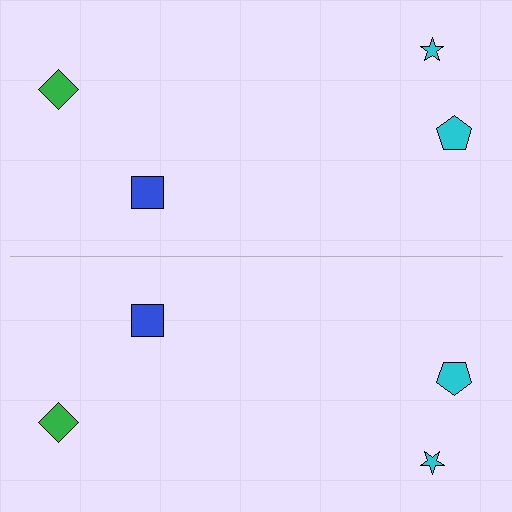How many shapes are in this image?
There are 8 shapes in this image.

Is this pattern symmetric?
Yes, this pattern has bilateral (reflection) symmetry.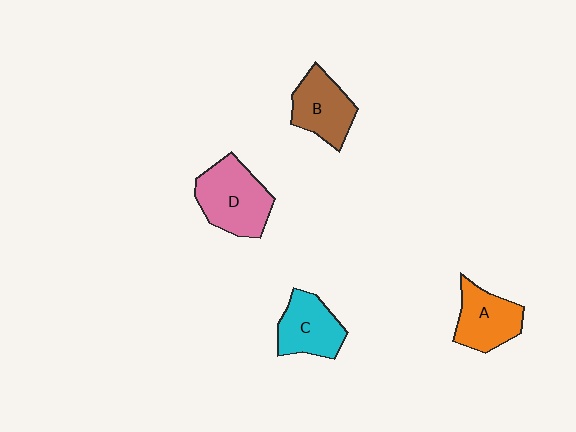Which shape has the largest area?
Shape D (pink).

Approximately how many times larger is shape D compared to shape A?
Approximately 1.3 times.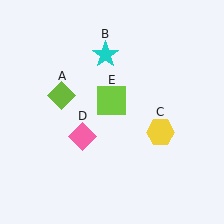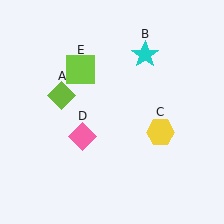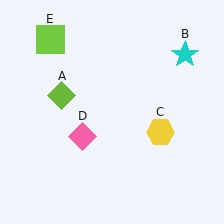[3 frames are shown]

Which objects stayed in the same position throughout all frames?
Lime diamond (object A) and yellow hexagon (object C) and pink diamond (object D) remained stationary.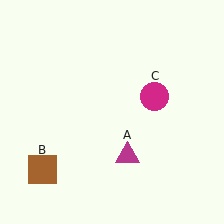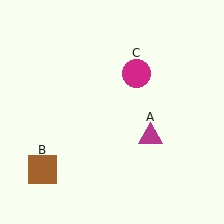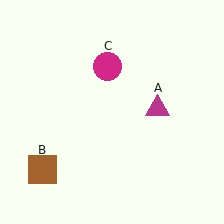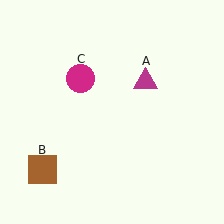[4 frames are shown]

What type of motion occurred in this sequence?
The magenta triangle (object A), magenta circle (object C) rotated counterclockwise around the center of the scene.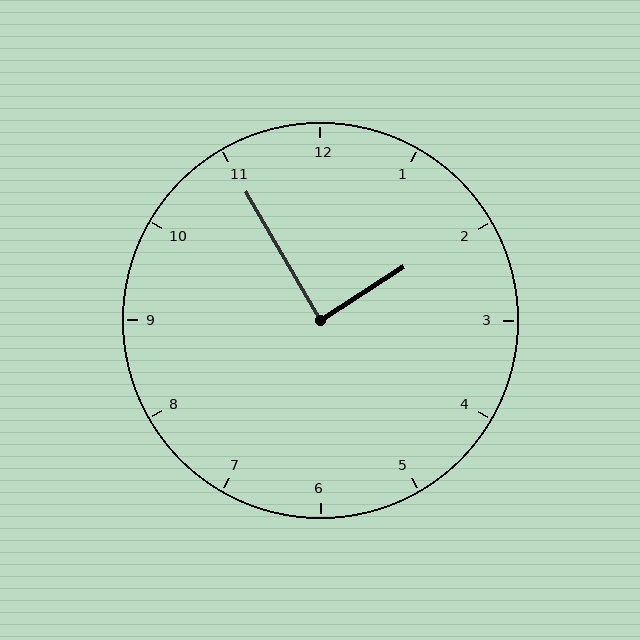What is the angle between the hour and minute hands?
Approximately 88 degrees.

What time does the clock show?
1:55.